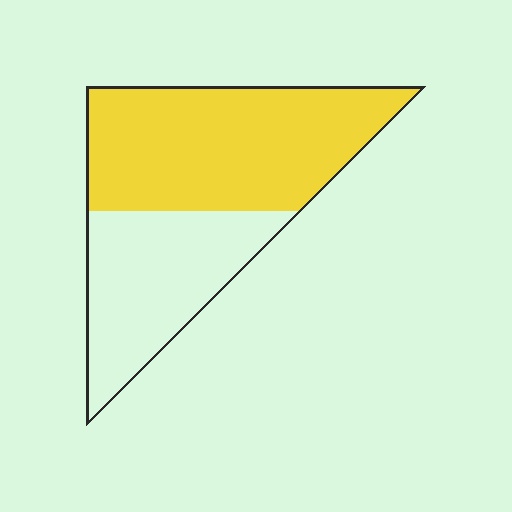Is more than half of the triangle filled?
Yes.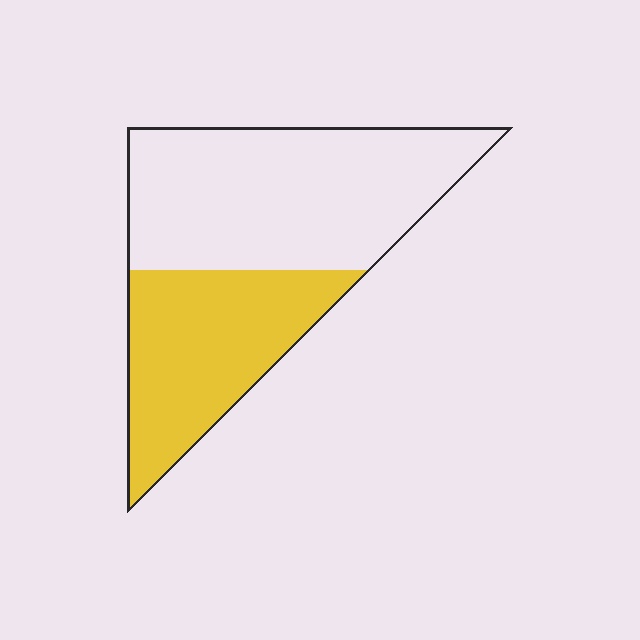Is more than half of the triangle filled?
No.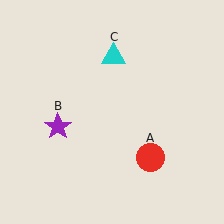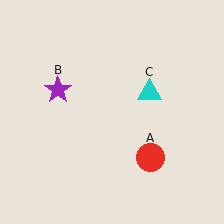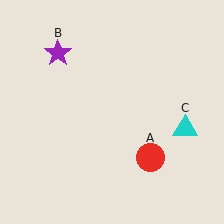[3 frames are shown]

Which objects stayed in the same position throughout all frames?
Red circle (object A) remained stationary.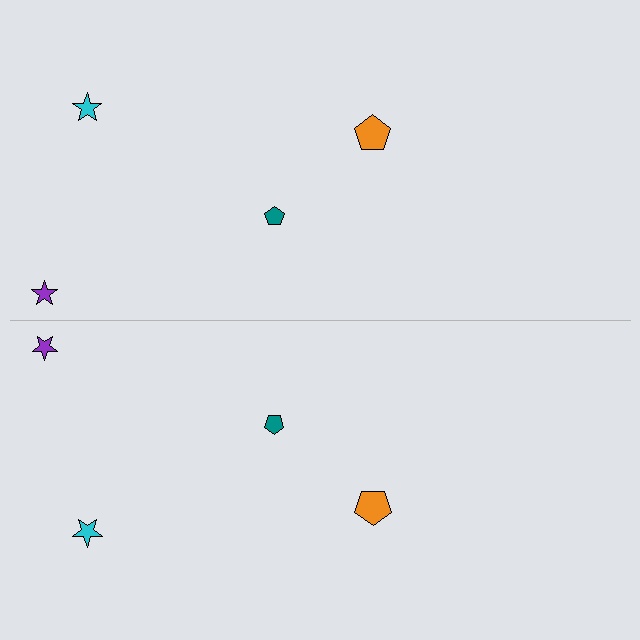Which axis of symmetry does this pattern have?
The pattern has a horizontal axis of symmetry running through the center of the image.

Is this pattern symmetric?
Yes, this pattern has bilateral (reflection) symmetry.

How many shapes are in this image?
There are 8 shapes in this image.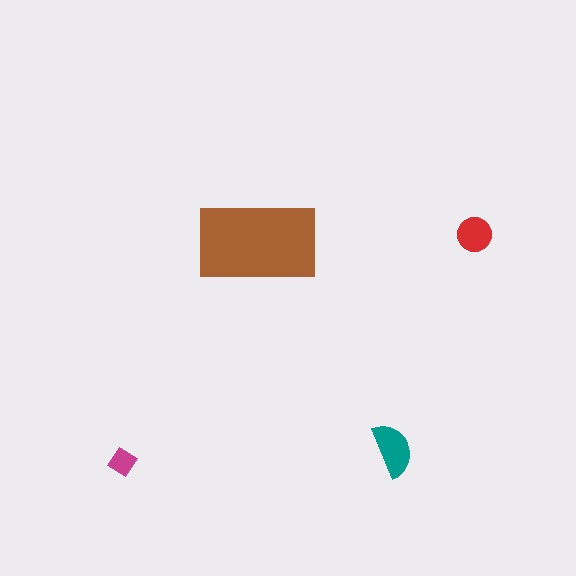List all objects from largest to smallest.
The brown rectangle, the teal semicircle, the red circle, the magenta diamond.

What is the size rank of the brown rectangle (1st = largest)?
1st.